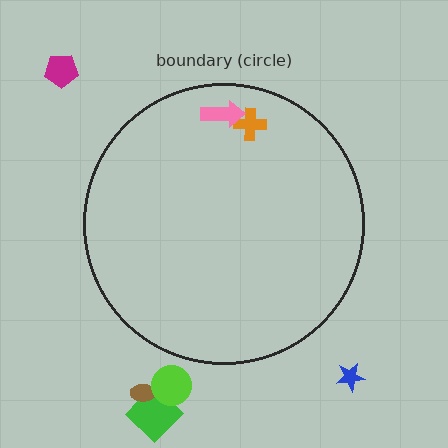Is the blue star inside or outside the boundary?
Outside.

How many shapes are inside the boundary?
2 inside, 5 outside.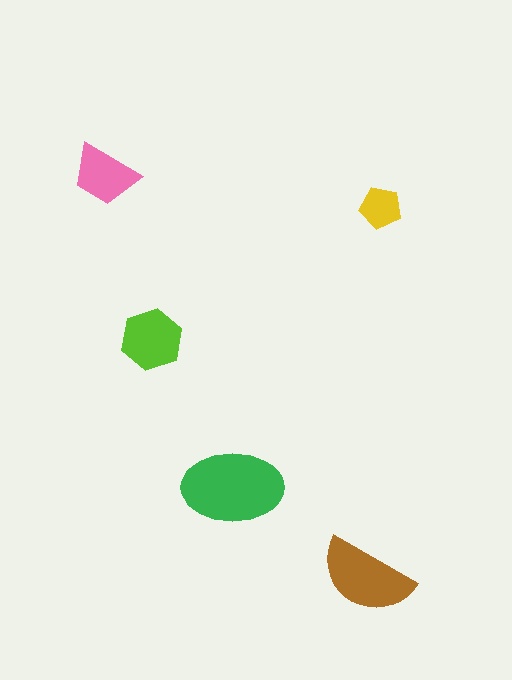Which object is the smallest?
The yellow pentagon.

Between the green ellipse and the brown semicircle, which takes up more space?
The green ellipse.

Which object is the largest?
The green ellipse.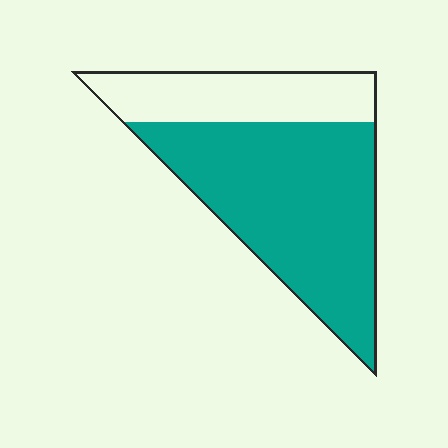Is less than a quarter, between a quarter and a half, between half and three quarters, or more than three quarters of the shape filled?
Between half and three quarters.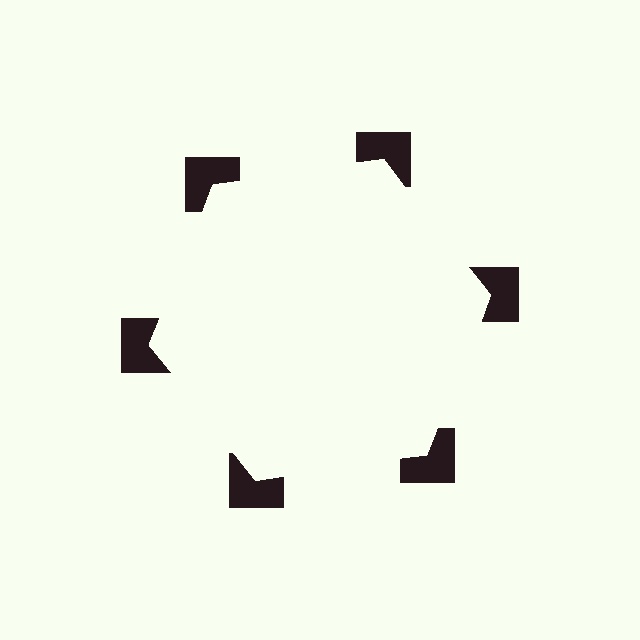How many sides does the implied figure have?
6 sides.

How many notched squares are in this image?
There are 6 — one at each vertex of the illusory hexagon.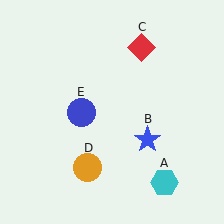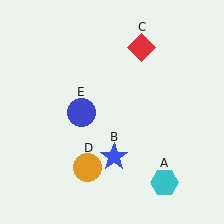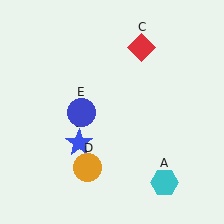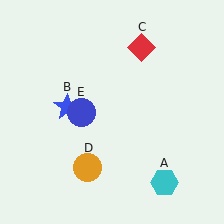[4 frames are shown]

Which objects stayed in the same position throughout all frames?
Cyan hexagon (object A) and red diamond (object C) and orange circle (object D) and blue circle (object E) remained stationary.